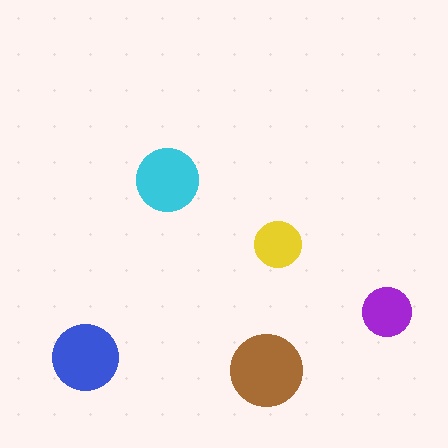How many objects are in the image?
There are 5 objects in the image.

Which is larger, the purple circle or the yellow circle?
The purple one.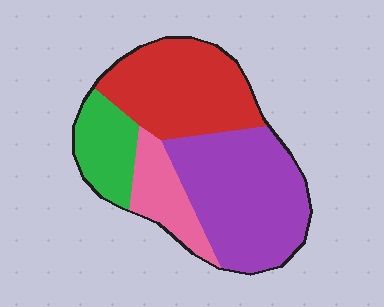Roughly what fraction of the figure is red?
Red takes up between a quarter and a half of the figure.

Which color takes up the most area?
Purple, at roughly 40%.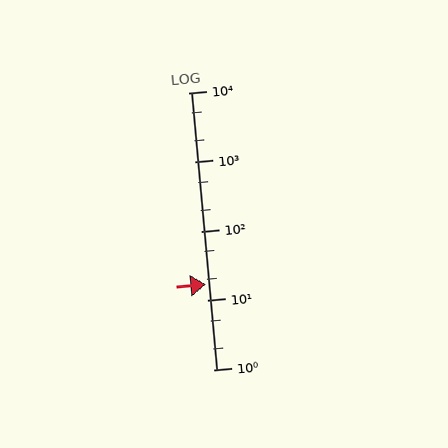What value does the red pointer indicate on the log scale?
The pointer indicates approximately 17.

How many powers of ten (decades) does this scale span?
The scale spans 4 decades, from 1 to 10000.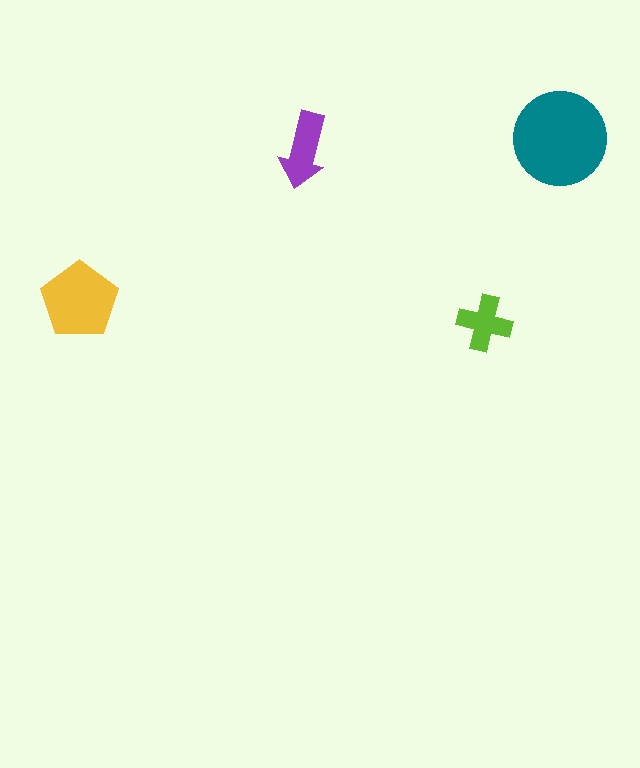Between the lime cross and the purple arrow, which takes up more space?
The purple arrow.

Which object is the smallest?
The lime cross.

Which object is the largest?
The teal circle.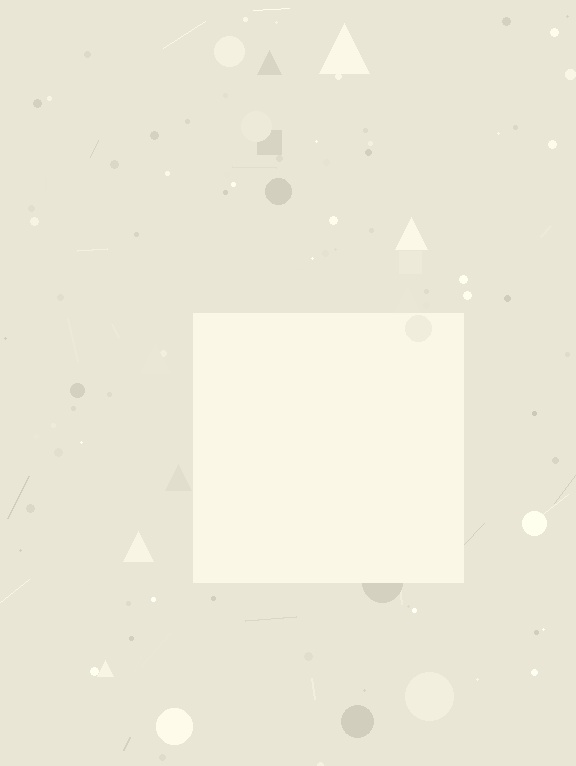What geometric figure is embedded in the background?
A square is embedded in the background.